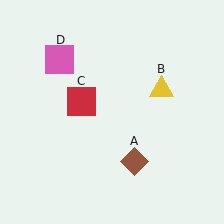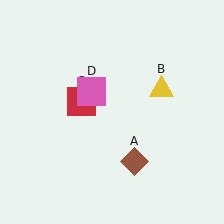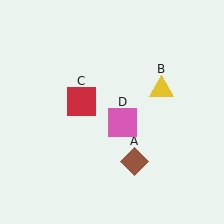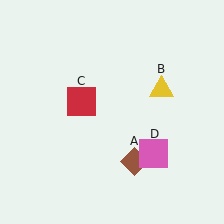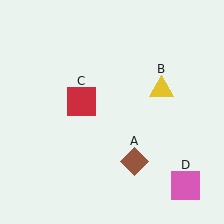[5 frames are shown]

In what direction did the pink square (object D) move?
The pink square (object D) moved down and to the right.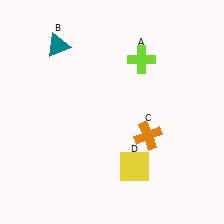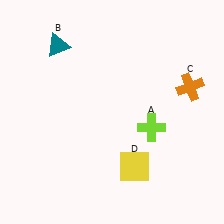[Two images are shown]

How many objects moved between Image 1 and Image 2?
2 objects moved between the two images.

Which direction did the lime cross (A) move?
The lime cross (A) moved down.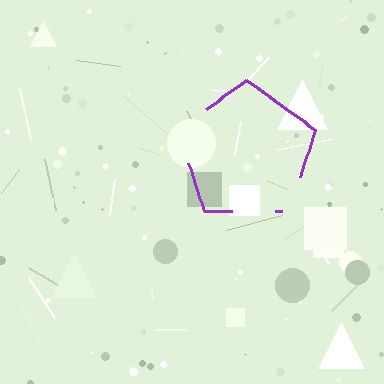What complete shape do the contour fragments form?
The contour fragments form a pentagon.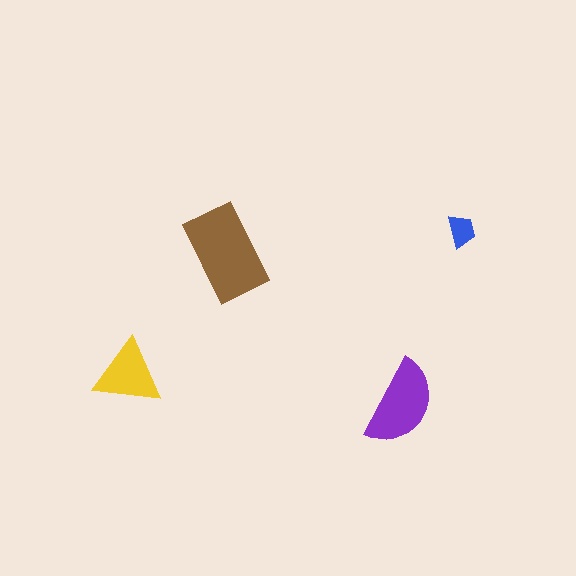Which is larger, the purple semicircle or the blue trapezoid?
The purple semicircle.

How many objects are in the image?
There are 4 objects in the image.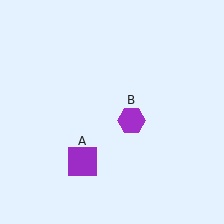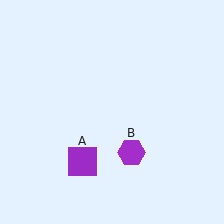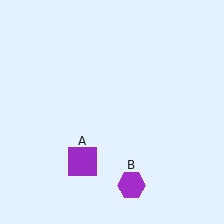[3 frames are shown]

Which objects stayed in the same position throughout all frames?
Purple square (object A) remained stationary.